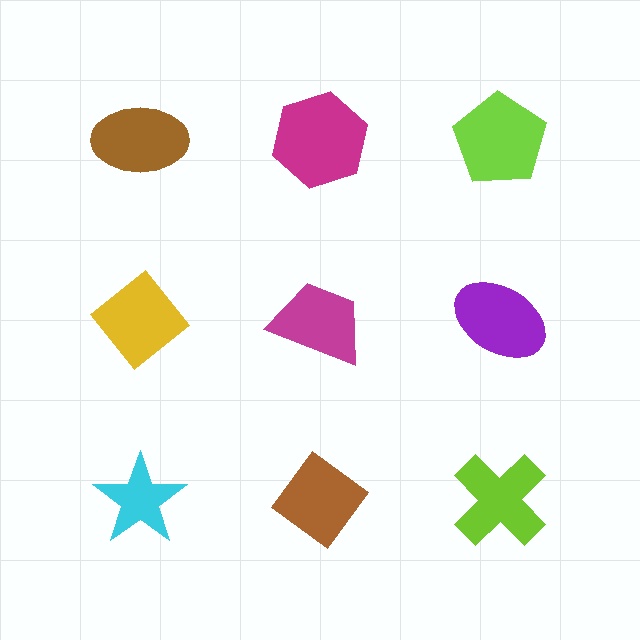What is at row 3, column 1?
A cyan star.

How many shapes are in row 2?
3 shapes.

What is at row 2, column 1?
A yellow diamond.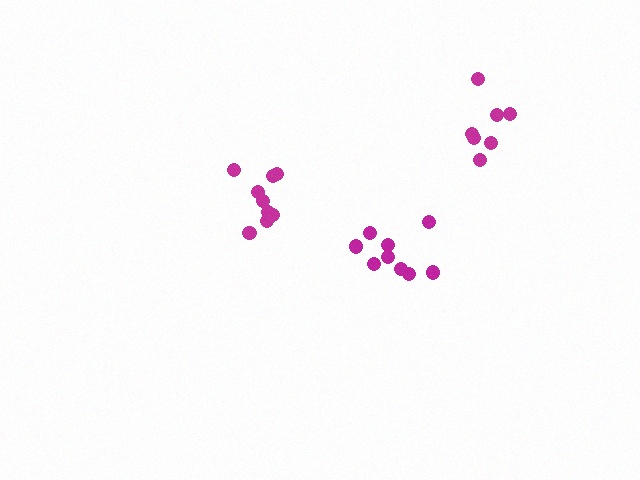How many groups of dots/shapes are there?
There are 3 groups.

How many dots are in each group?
Group 1: 9 dots, Group 2: 9 dots, Group 3: 7 dots (25 total).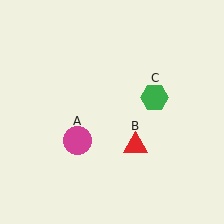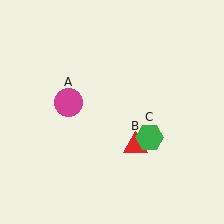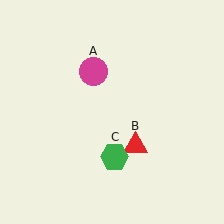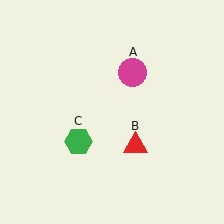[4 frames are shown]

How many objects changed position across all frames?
2 objects changed position: magenta circle (object A), green hexagon (object C).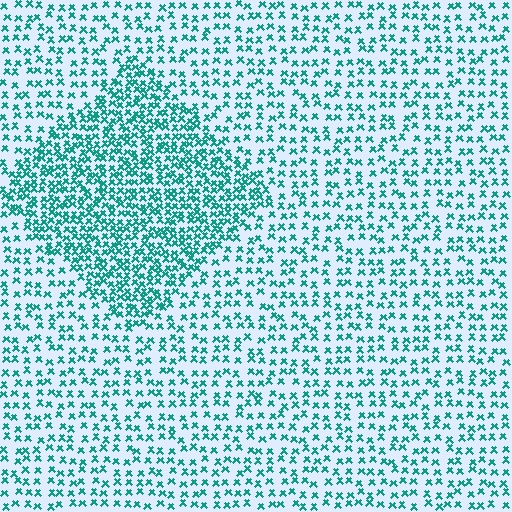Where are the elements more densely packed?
The elements are more densely packed inside the diamond boundary.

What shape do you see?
I see a diamond.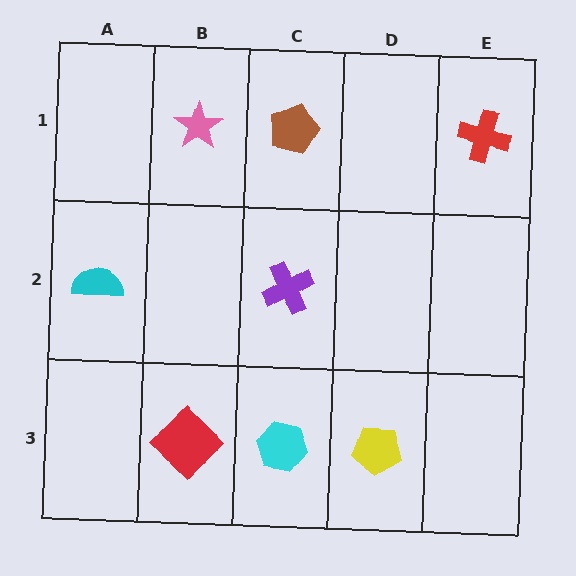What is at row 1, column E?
A red cross.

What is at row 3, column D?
A yellow pentagon.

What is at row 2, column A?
A cyan semicircle.